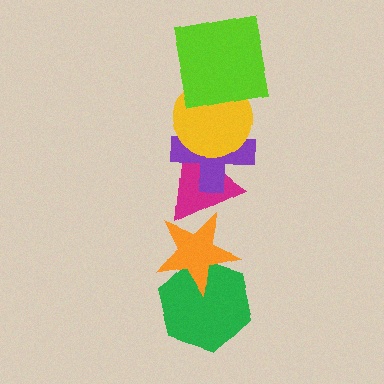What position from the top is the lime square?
The lime square is 1st from the top.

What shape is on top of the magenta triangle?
The purple cross is on top of the magenta triangle.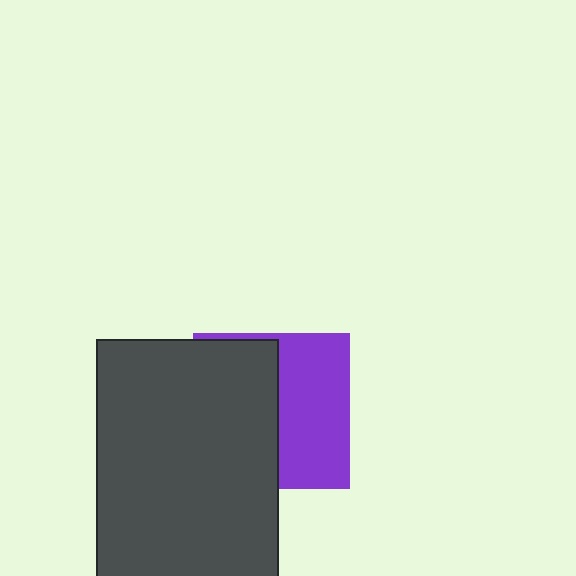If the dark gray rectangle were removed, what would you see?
You would see the complete purple square.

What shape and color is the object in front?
The object in front is a dark gray rectangle.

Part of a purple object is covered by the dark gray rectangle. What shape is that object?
It is a square.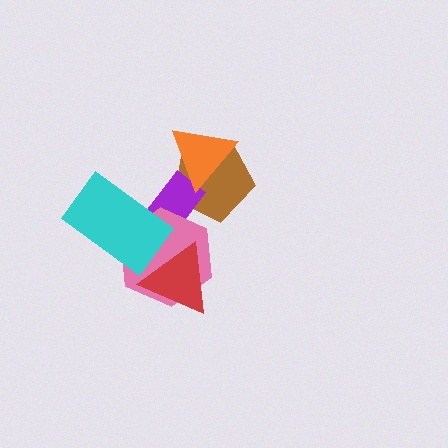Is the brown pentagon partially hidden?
Yes, it is partially covered by another shape.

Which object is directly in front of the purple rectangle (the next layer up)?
The pink hexagon is directly in front of the purple rectangle.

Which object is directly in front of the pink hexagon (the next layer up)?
The red triangle is directly in front of the pink hexagon.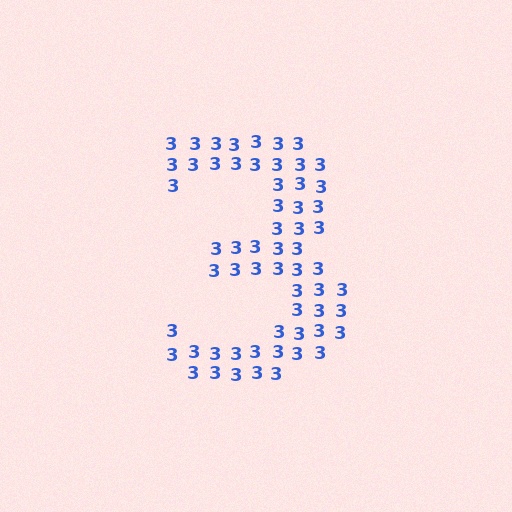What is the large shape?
The large shape is the digit 3.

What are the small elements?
The small elements are digit 3's.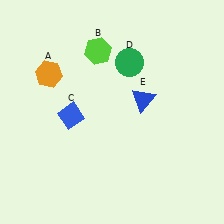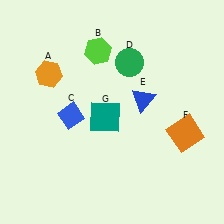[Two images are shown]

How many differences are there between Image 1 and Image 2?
There are 2 differences between the two images.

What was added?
An orange square (F), a teal square (G) were added in Image 2.